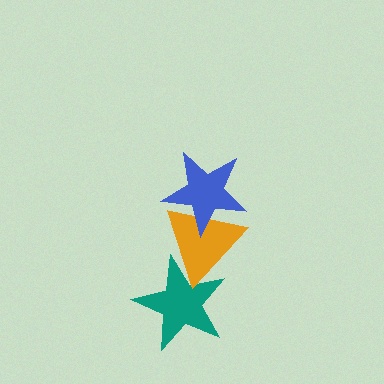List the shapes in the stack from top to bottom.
From top to bottom: the blue star, the orange triangle, the teal star.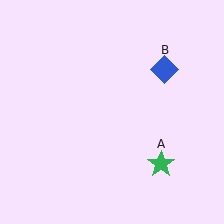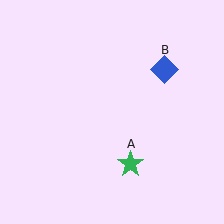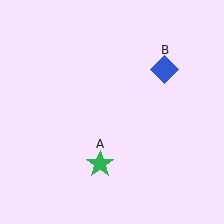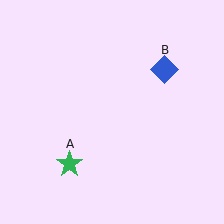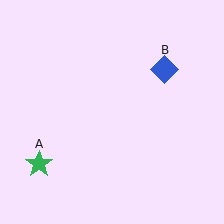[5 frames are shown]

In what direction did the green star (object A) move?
The green star (object A) moved left.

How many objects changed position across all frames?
1 object changed position: green star (object A).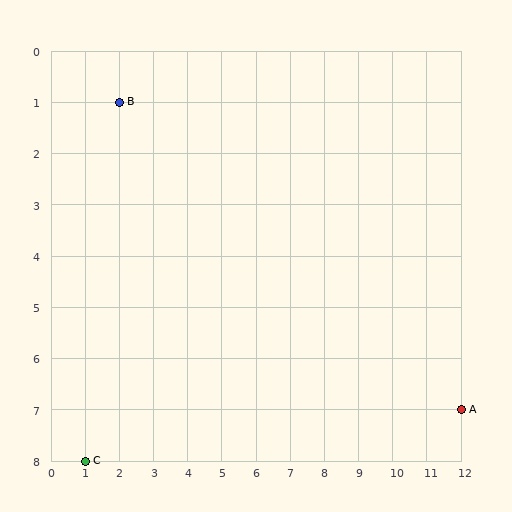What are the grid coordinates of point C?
Point C is at grid coordinates (1, 8).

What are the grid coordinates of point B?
Point B is at grid coordinates (2, 1).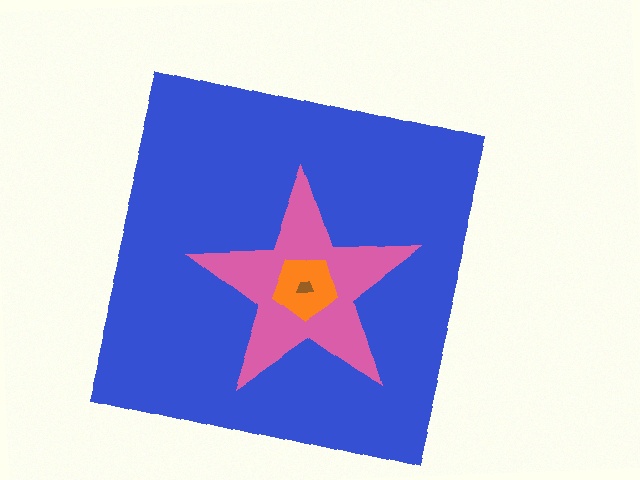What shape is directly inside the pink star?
The orange pentagon.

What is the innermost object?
The brown trapezoid.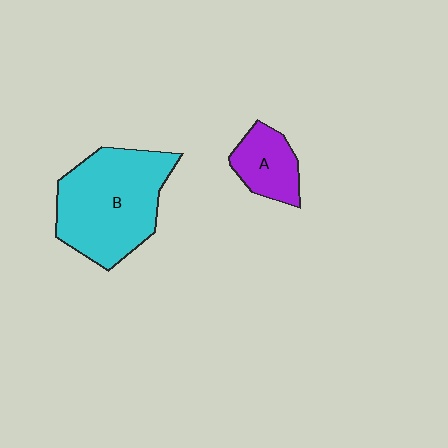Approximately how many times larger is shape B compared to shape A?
Approximately 2.6 times.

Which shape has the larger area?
Shape B (cyan).